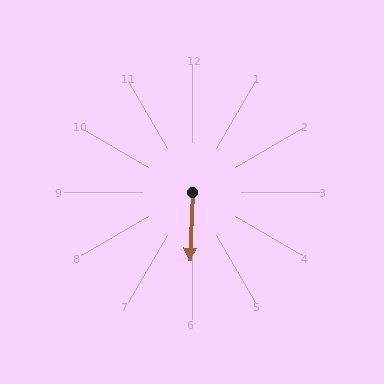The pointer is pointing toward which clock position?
Roughly 6 o'clock.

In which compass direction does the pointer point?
South.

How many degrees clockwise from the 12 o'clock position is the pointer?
Approximately 182 degrees.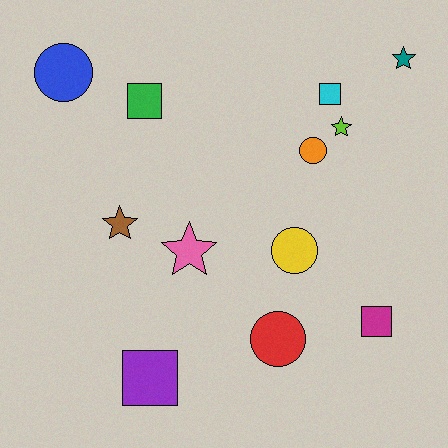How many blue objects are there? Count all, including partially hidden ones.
There is 1 blue object.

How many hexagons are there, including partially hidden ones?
There are no hexagons.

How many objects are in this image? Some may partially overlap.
There are 12 objects.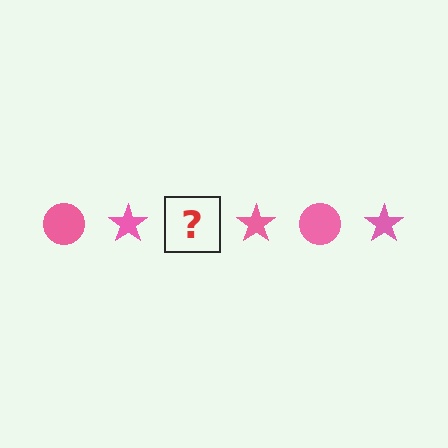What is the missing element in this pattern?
The missing element is a pink circle.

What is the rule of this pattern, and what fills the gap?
The rule is that the pattern cycles through circle, star shapes in pink. The gap should be filled with a pink circle.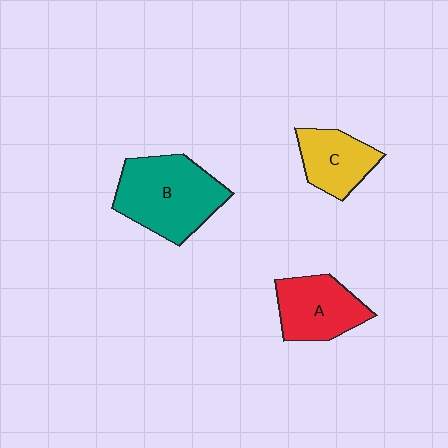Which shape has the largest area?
Shape B (teal).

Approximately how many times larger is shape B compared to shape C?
Approximately 1.7 times.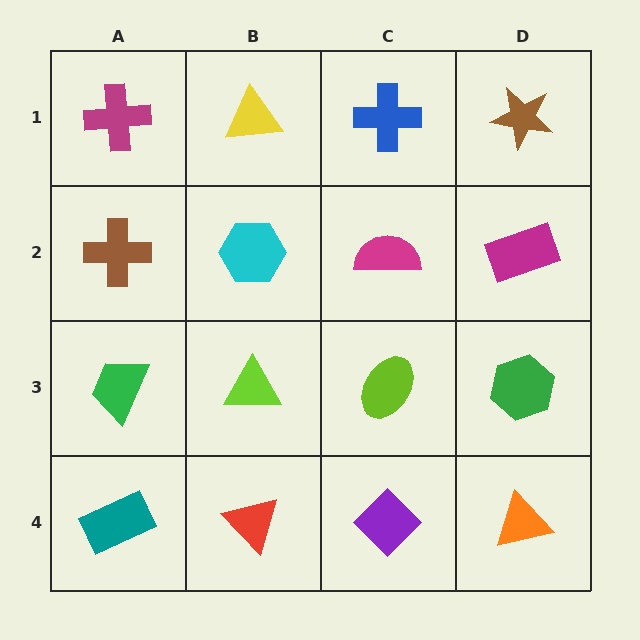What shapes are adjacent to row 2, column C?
A blue cross (row 1, column C), a lime ellipse (row 3, column C), a cyan hexagon (row 2, column B), a magenta rectangle (row 2, column D).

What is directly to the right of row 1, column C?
A brown star.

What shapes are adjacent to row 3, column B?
A cyan hexagon (row 2, column B), a red triangle (row 4, column B), a green trapezoid (row 3, column A), a lime ellipse (row 3, column C).